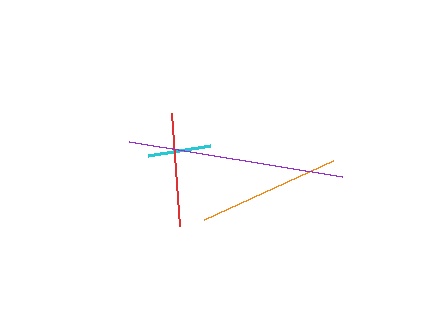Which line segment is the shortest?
The cyan line is the shortest at approximately 62 pixels.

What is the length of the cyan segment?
The cyan segment is approximately 62 pixels long.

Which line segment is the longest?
The purple line is the longest at approximately 216 pixels.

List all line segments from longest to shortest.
From longest to shortest: purple, orange, red, cyan.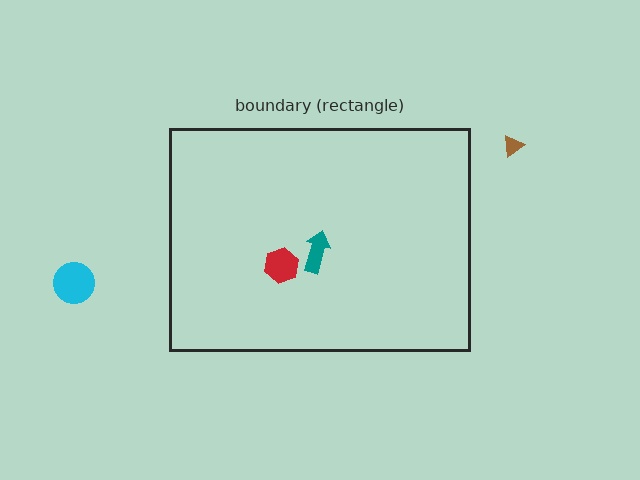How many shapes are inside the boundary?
2 inside, 2 outside.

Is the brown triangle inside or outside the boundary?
Outside.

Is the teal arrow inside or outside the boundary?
Inside.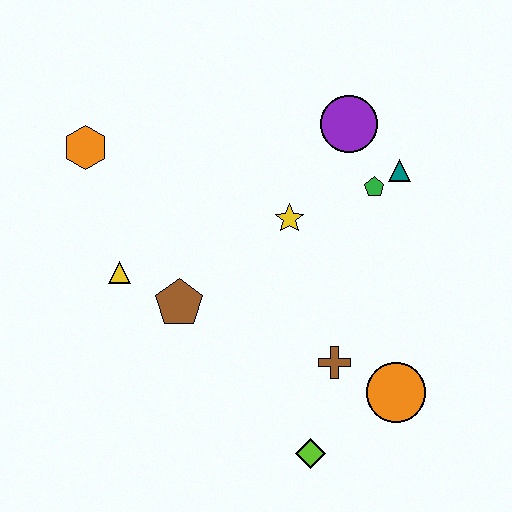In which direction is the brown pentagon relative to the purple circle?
The brown pentagon is below the purple circle.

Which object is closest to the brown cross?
The orange circle is closest to the brown cross.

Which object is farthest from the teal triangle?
The orange hexagon is farthest from the teal triangle.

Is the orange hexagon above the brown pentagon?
Yes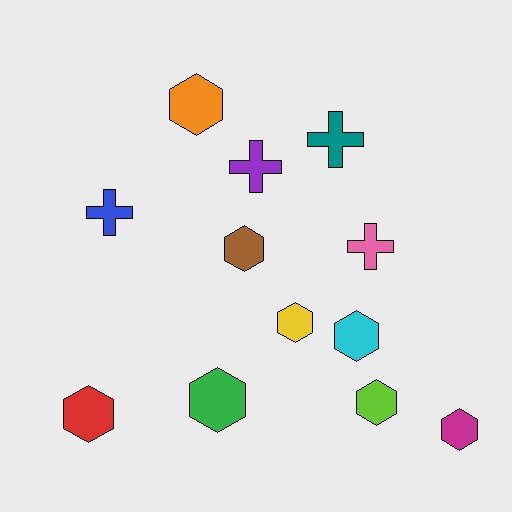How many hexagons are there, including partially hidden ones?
There are 8 hexagons.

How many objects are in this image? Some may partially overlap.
There are 12 objects.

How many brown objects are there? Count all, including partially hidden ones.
There is 1 brown object.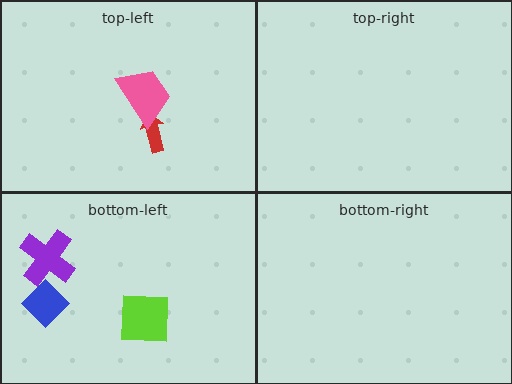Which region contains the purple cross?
The bottom-left region.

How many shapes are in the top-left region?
2.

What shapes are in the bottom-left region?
The lime square, the blue diamond, the purple cross.